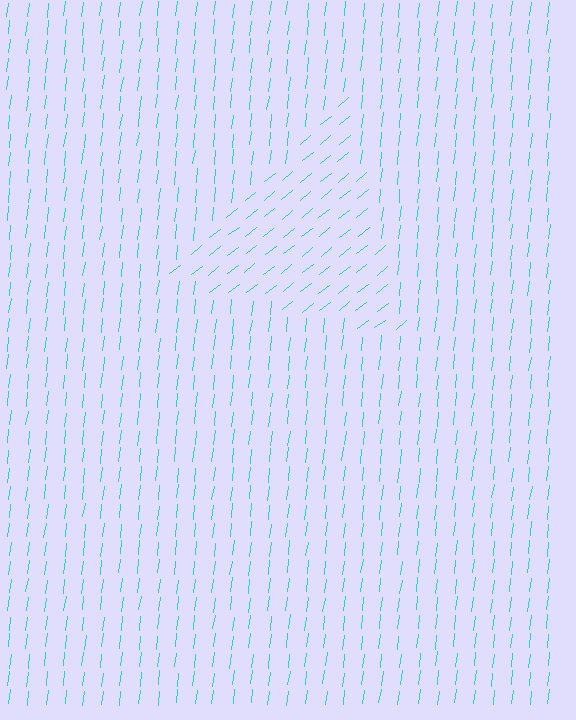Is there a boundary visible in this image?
Yes, there is a texture boundary formed by a change in line orientation.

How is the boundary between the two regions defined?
The boundary is defined purely by a change in line orientation (approximately 45 degrees difference). All lines are the same color and thickness.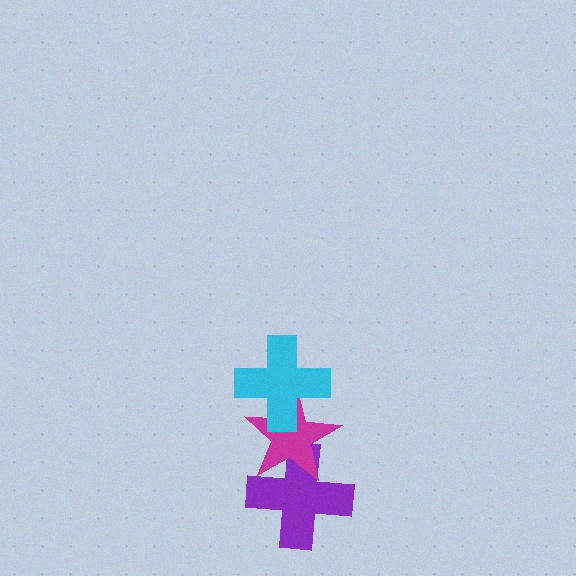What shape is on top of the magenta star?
The cyan cross is on top of the magenta star.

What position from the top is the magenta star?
The magenta star is 2nd from the top.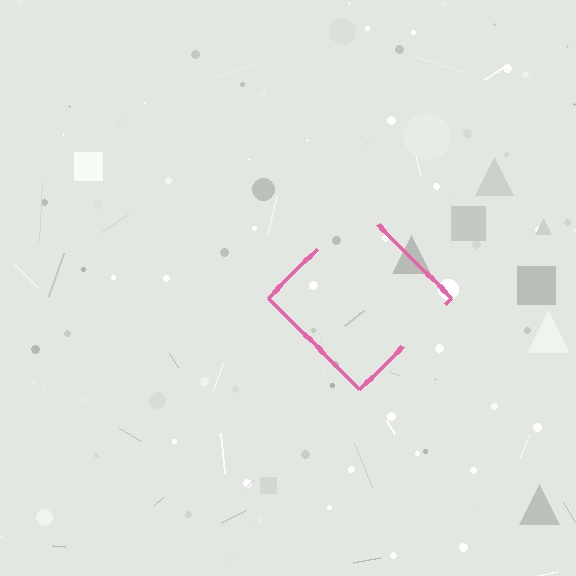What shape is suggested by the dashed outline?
The dashed outline suggests a diamond.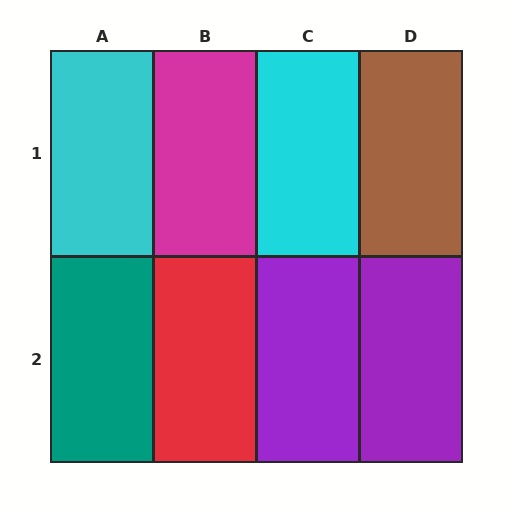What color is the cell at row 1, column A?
Cyan.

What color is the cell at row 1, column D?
Brown.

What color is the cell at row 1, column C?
Cyan.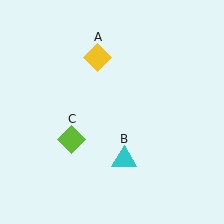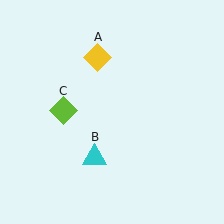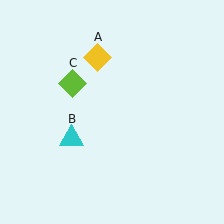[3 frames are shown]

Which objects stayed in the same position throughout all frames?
Yellow diamond (object A) remained stationary.